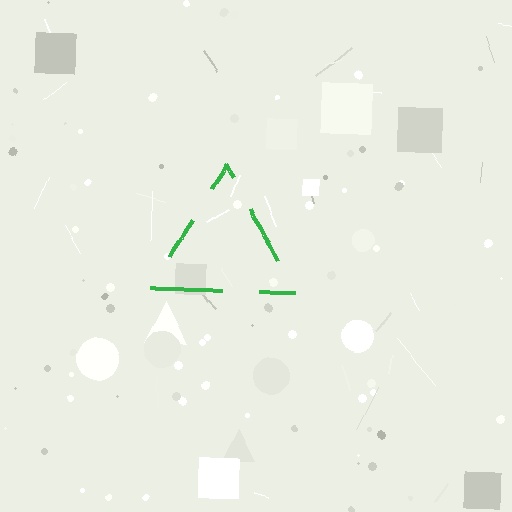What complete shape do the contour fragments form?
The contour fragments form a triangle.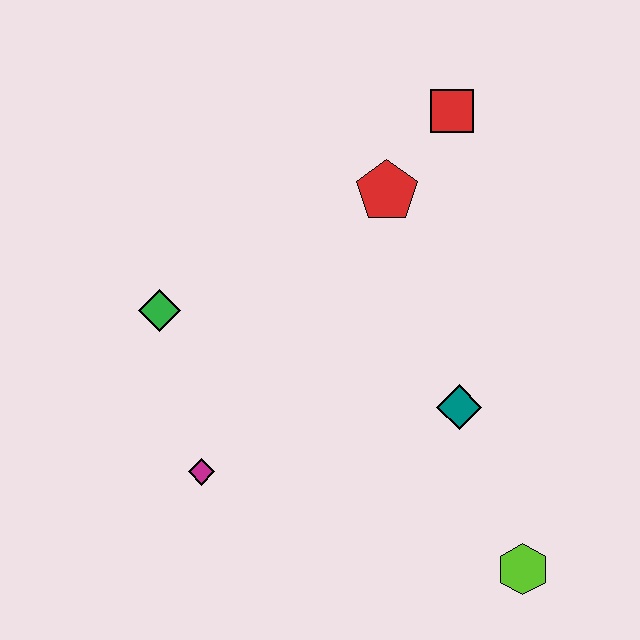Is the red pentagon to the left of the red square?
Yes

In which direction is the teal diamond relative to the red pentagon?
The teal diamond is below the red pentagon.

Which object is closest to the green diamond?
The magenta diamond is closest to the green diamond.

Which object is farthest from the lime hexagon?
The red square is farthest from the lime hexagon.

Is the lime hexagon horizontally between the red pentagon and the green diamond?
No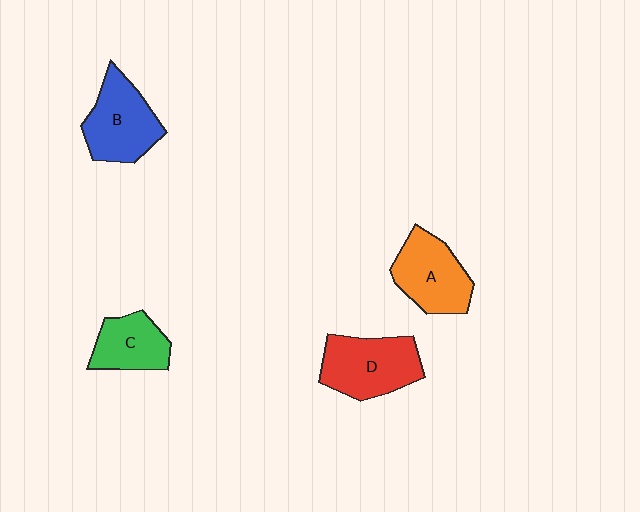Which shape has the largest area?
Shape D (red).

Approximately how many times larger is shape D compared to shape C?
Approximately 1.4 times.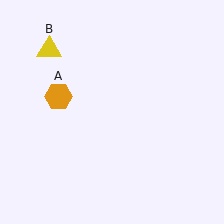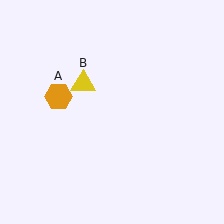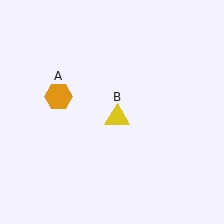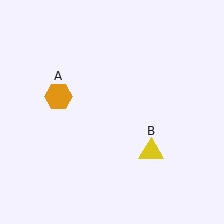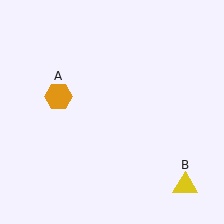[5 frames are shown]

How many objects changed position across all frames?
1 object changed position: yellow triangle (object B).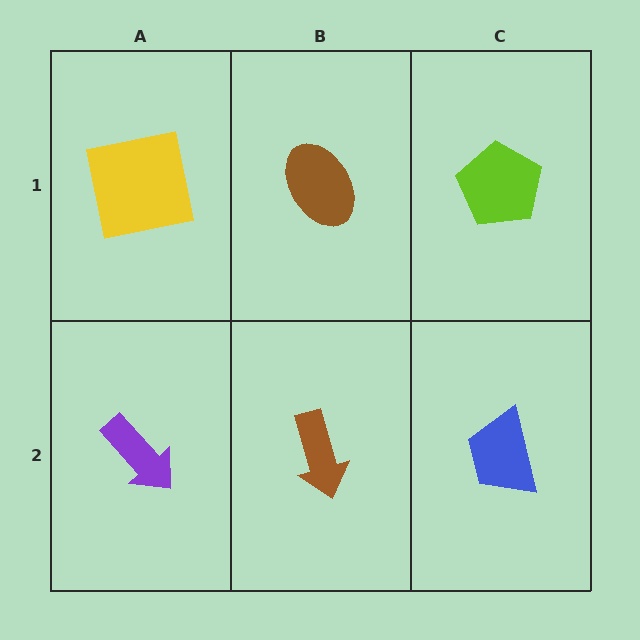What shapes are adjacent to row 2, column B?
A brown ellipse (row 1, column B), a purple arrow (row 2, column A), a blue trapezoid (row 2, column C).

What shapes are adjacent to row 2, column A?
A yellow square (row 1, column A), a brown arrow (row 2, column B).